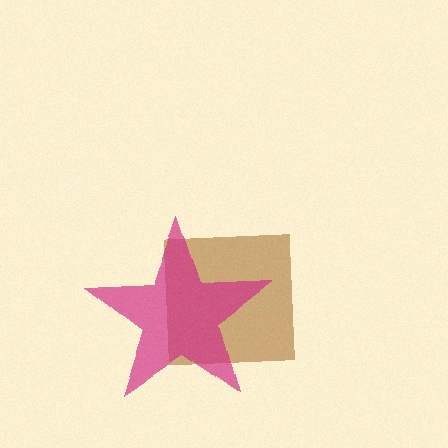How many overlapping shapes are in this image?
There are 2 overlapping shapes in the image.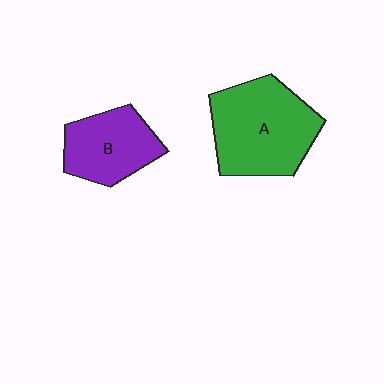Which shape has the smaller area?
Shape B (purple).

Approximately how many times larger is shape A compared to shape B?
Approximately 1.5 times.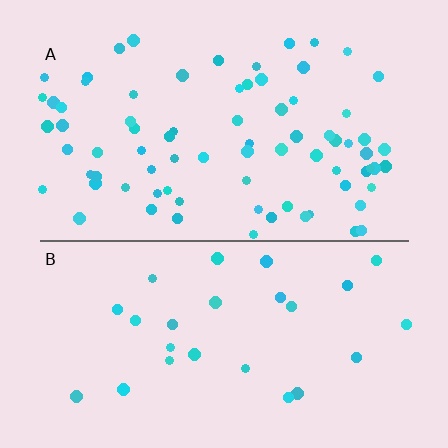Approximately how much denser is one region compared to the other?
Approximately 3.0× — region A over region B.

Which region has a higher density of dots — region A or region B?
A (the top).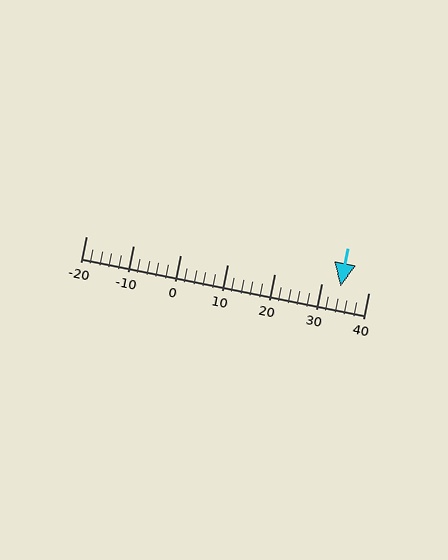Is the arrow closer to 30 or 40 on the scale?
The arrow is closer to 30.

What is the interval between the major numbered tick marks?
The major tick marks are spaced 10 units apart.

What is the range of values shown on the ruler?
The ruler shows values from -20 to 40.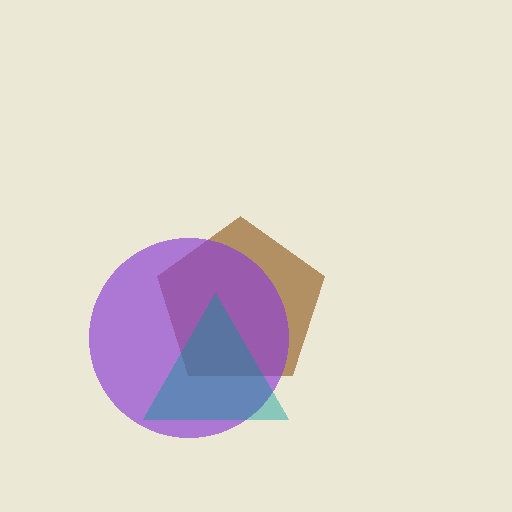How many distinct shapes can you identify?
There are 3 distinct shapes: a brown pentagon, a purple circle, a teal triangle.